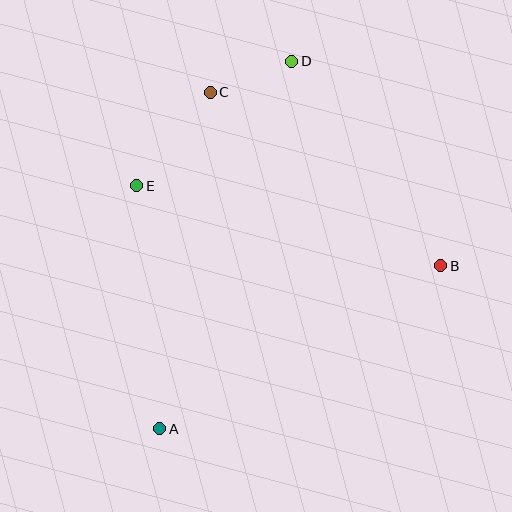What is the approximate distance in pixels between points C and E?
The distance between C and E is approximately 119 pixels.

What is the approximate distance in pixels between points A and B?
The distance between A and B is approximately 325 pixels.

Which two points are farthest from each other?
Points A and D are farthest from each other.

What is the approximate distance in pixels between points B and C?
The distance between B and C is approximately 289 pixels.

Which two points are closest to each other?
Points C and D are closest to each other.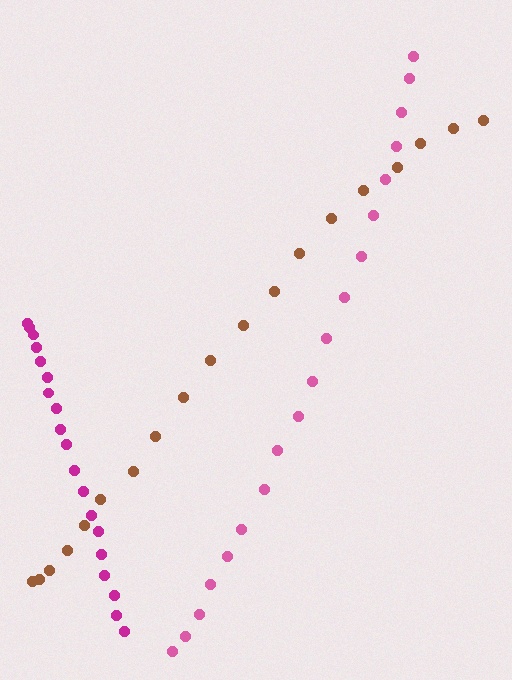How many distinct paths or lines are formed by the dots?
There are 3 distinct paths.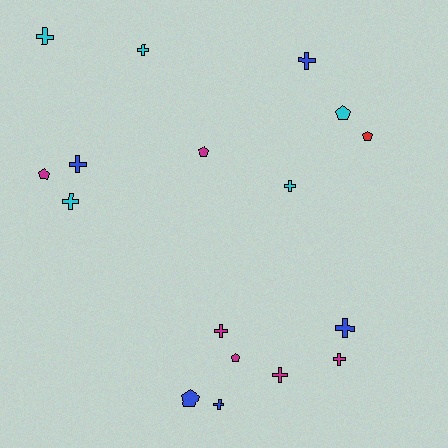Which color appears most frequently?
Magenta, with 6 objects.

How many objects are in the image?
There are 17 objects.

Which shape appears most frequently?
Cross, with 11 objects.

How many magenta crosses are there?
There are 3 magenta crosses.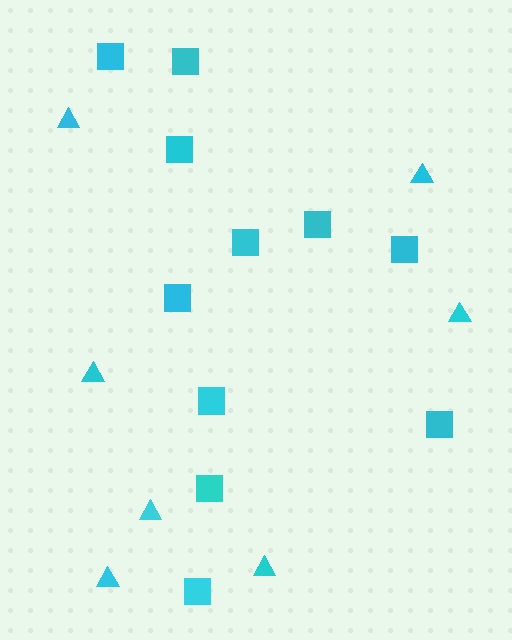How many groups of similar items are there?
There are 2 groups: one group of triangles (7) and one group of squares (11).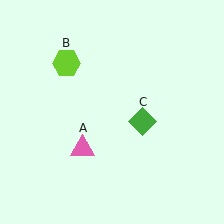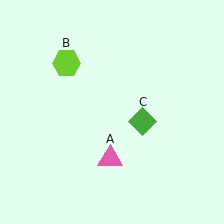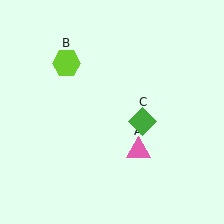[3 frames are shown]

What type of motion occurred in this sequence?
The pink triangle (object A) rotated counterclockwise around the center of the scene.